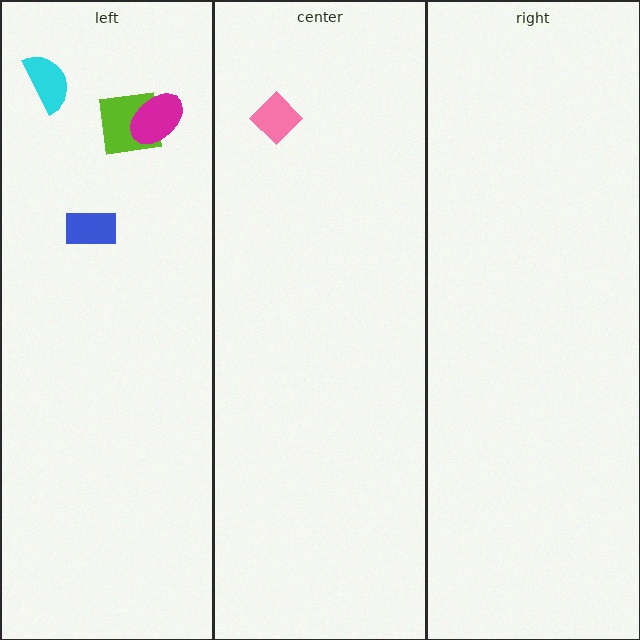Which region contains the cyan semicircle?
The left region.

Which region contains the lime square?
The left region.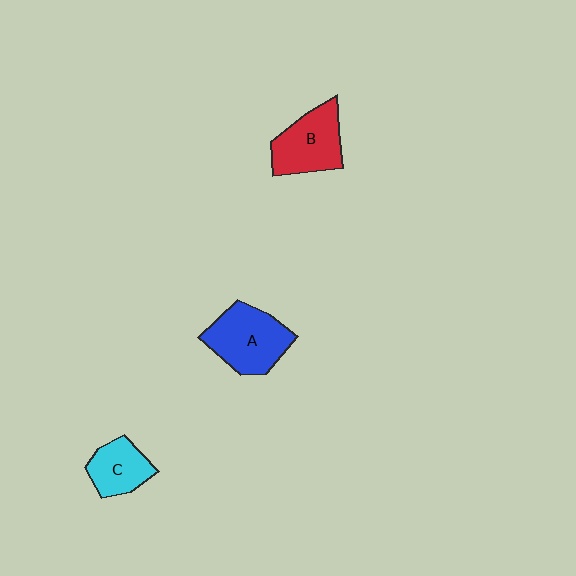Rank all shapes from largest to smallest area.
From largest to smallest: A (blue), B (red), C (cyan).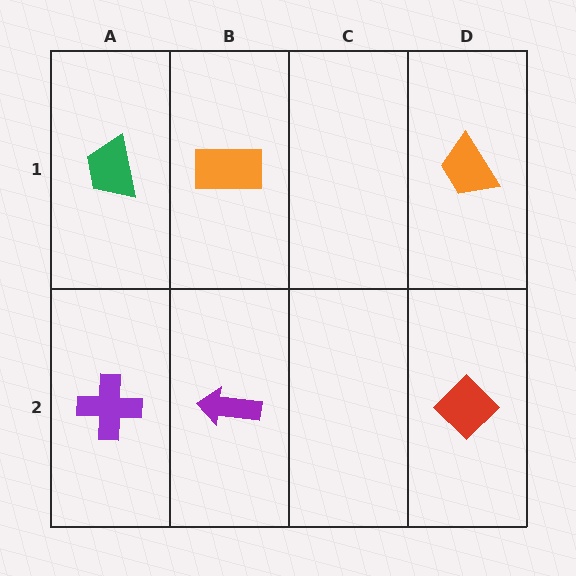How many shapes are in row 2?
3 shapes.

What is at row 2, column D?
A red diamond.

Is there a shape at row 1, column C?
No, that cell is empty.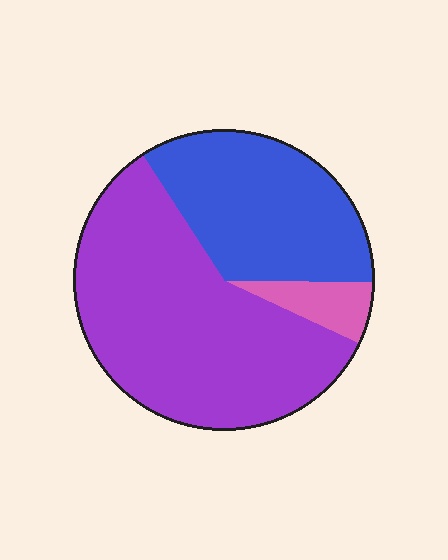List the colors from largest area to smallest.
From largest to smallest: purple, blue, pink.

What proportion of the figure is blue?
Blue takes up between a quarter and a half of the figure.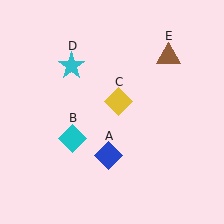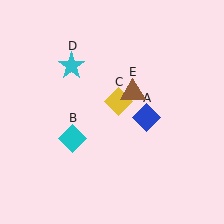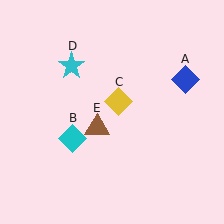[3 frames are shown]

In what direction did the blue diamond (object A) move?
The blue diamond (object A) moved up and to the right.